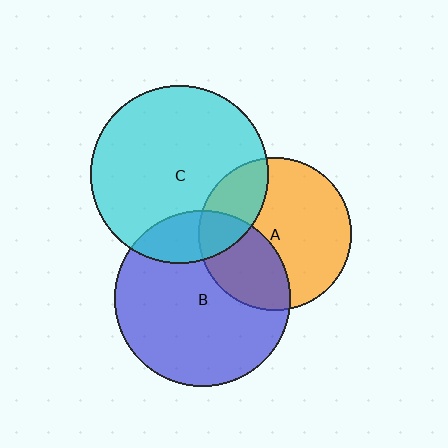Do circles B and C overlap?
Yes.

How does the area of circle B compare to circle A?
Approximately 1.3 times.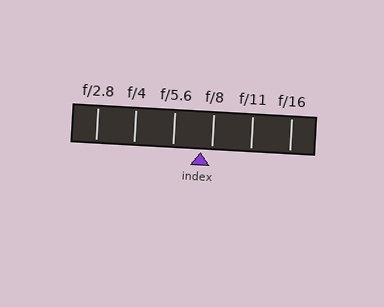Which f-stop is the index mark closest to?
The index mark is closest to f/8.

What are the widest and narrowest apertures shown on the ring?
The widest aperture shown is f/2.8 and the narrowest is f/16.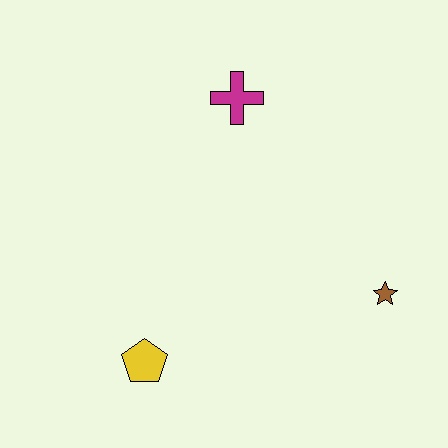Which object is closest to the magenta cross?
The brown star is closest to the magenta cross.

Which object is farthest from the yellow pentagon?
The magenta cross is farthest from the yellow pentagon.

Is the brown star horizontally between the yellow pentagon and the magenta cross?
No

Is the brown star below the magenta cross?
Yes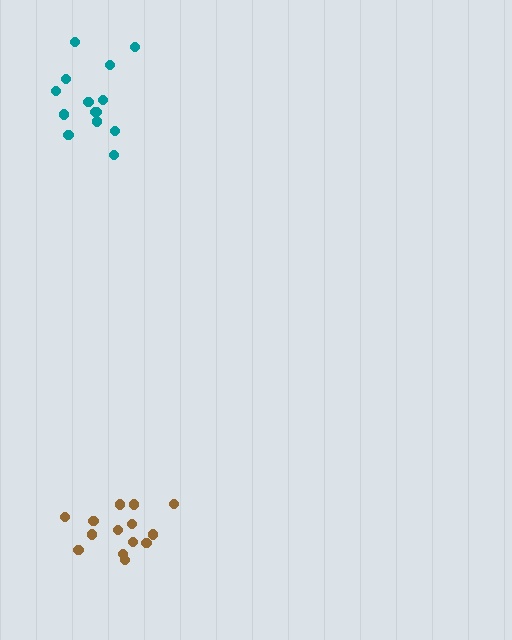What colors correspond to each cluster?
The clusters are colored: teal, brown.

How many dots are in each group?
Group 1: 14 dots, Group 2: 14 dots (28 total).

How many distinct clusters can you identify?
There are 2 distinct clusters.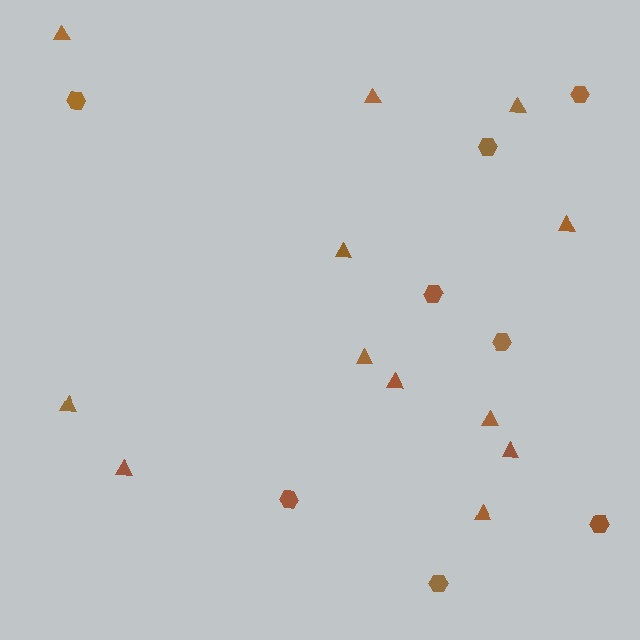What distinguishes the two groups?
There are 2 groups: one group of triangles (12) and one group of hexagons (8).